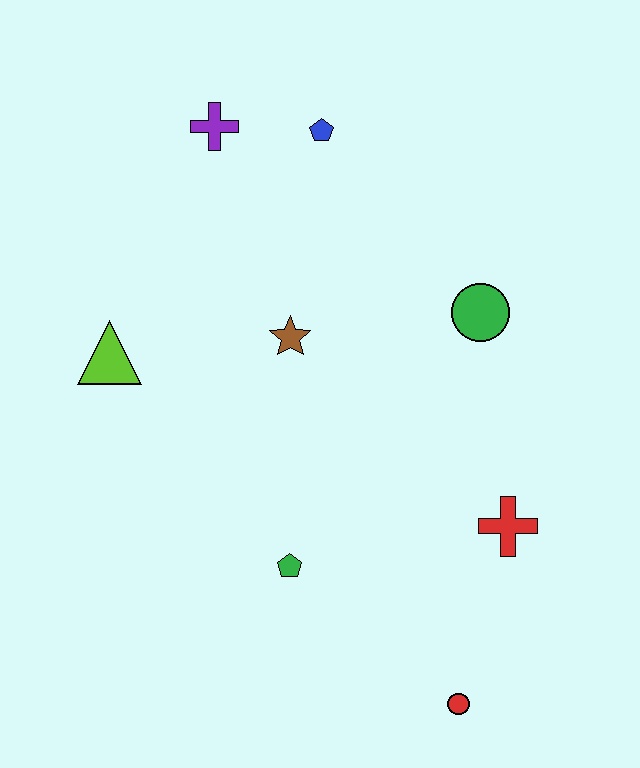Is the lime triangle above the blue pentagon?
No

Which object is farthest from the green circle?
The red circle is farthest from the green circle.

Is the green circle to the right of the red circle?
Yes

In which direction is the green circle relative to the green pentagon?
The green circle is above the green pentagon.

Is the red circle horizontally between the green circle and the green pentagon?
Yes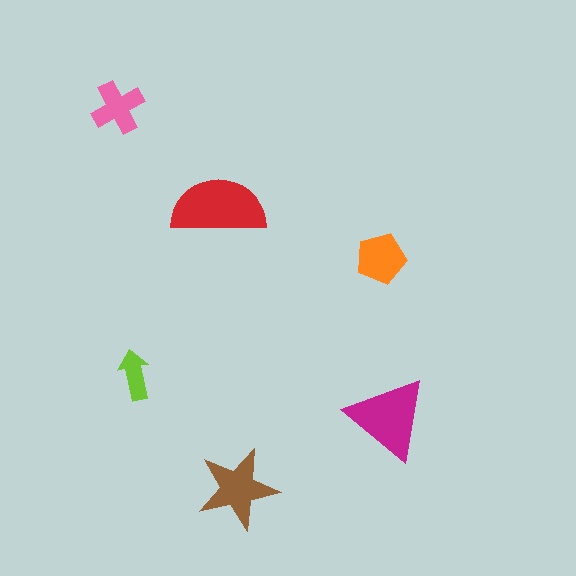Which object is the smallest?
The lime arrow.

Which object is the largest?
The red semicircle.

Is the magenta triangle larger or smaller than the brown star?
Larger.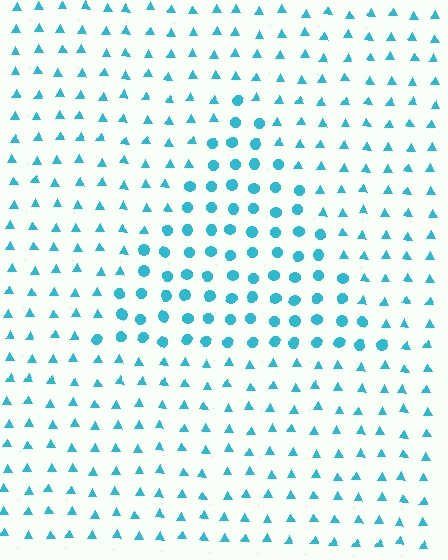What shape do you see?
I see a triangle.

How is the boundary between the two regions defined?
The boundary is defined by a change in element shape: circles inside vs. triangles outside. All elements share the same color and spacing.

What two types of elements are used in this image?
The image uses circles inside the triangle region and triangles outside it.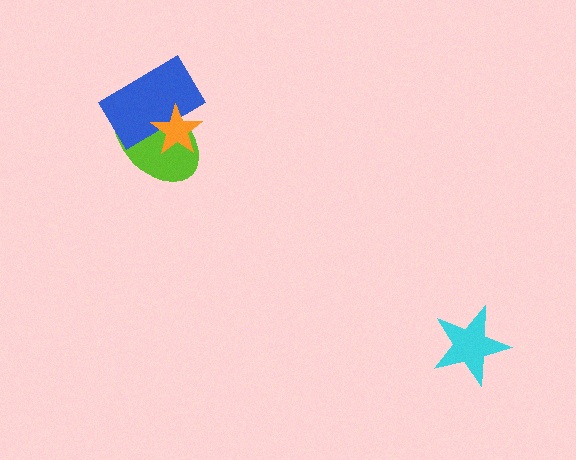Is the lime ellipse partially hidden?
Yes, it is partially covered by another shape.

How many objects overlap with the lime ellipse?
2 objects overlap with the lime ellipse.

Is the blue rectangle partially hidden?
Yes, it is partially covered by another shape.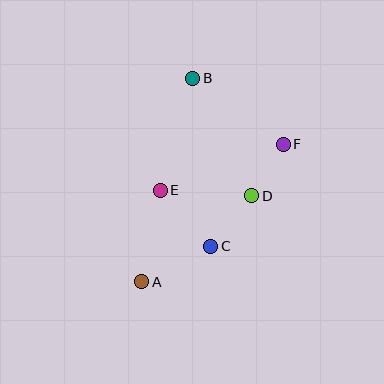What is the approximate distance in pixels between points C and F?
The distance between C and F is approximately 125 pixels.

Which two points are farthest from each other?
Points A and B are farthest from each other.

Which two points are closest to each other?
Points D and F are closest to each other.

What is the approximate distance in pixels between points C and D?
The distance between C and D is approximately 65 pixels.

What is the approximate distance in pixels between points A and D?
The distance between A and D is approximately 140 pixels.